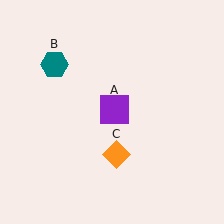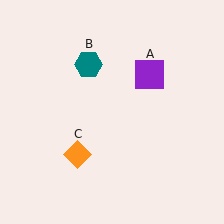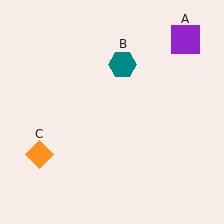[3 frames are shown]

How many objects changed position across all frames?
3 objects changed position: purple square (object A), teal hexagon (object B), orange diamond (object C).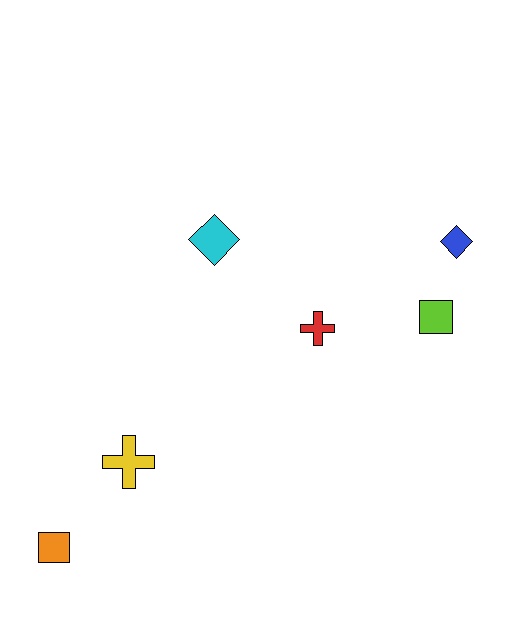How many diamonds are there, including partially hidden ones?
There are 2 diamonds.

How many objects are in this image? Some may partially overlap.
There are 6 objects.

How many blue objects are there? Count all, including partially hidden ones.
There is 1 blue object.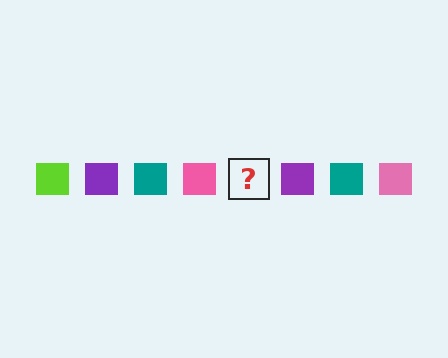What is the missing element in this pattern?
The missing element is a lime square.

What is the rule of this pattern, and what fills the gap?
The rule is that the pattern cycles through lime, purple, teal, pink squares. The gap should be filled with a lime square.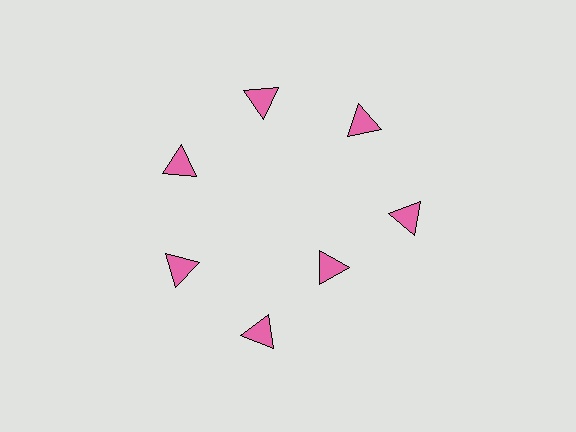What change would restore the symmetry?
The symmetry would be restored by moving it outward, back onto the ring so that all 7 triangles sit at equal angles and equal distance from the center.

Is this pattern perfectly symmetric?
No. The 7 pink triangles are arranged in a ring, but one element near the 5 o'clock position is pulled inward toward the center, breaking the 7-fold rotational symmetry.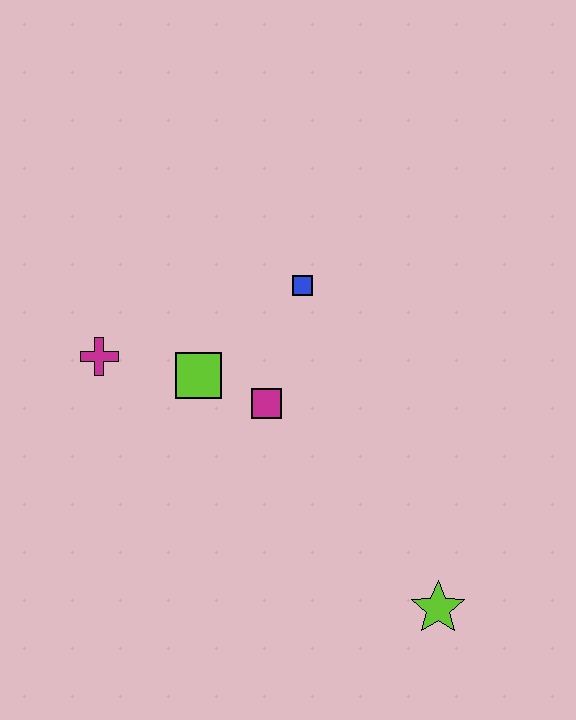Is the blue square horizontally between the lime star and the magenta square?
Yes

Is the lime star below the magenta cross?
Yes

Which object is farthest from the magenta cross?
The lime star is farthest from the magenta cross.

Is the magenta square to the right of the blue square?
No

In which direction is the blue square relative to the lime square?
The blue square is to the right of the lime square.